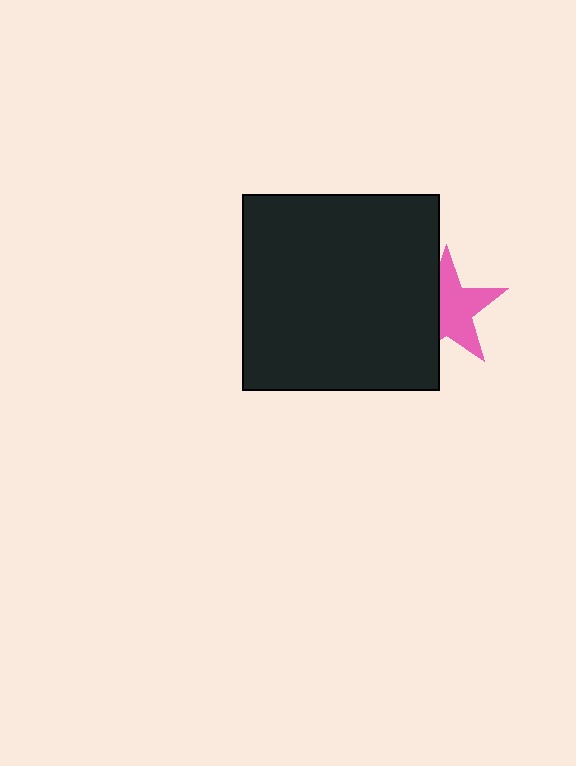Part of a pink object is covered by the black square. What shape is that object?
It is a star.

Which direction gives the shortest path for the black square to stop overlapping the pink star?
Moving left gives the shortest separation.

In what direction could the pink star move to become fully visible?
The pink star could move right. That would shift it out from behind the black square entirely.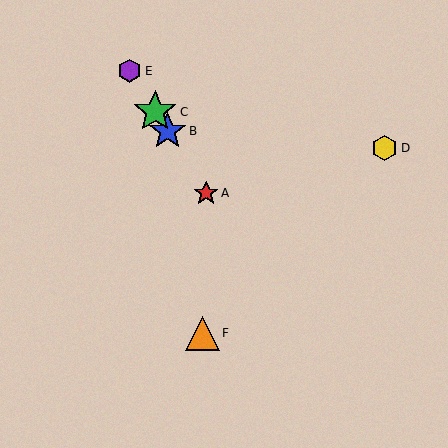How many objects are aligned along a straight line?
4 objects (A, B, C, E) are aligned along a straight line.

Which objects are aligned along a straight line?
Objects A, B, C, E are aligned along a straight line.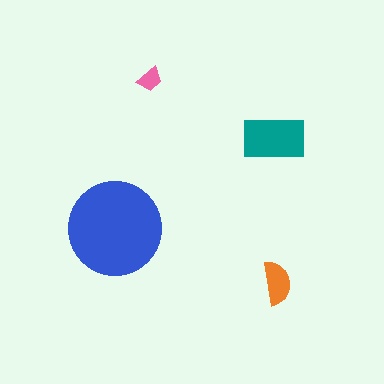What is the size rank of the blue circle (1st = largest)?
1st.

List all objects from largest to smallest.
The blue circle, the teal rectangle, the orange semicircle, the pink trapezoid.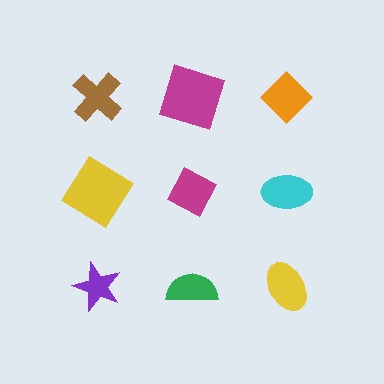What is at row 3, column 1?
A purple star.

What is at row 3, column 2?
A green semicircle.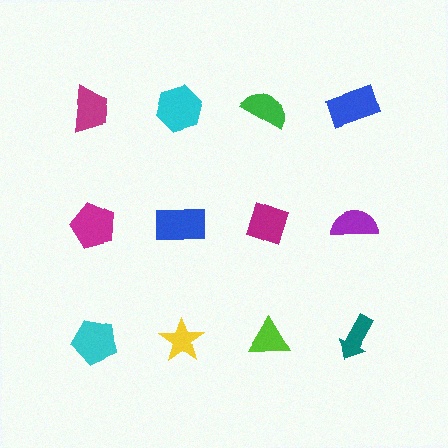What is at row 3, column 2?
A yellow star.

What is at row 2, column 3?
A magenta diamond.